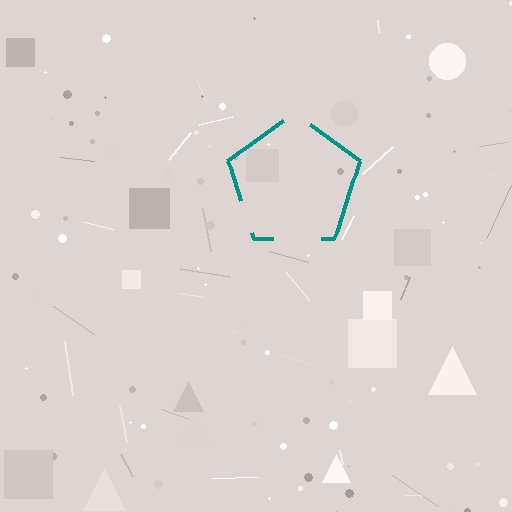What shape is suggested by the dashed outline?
The dashed outline suggests a pentagon.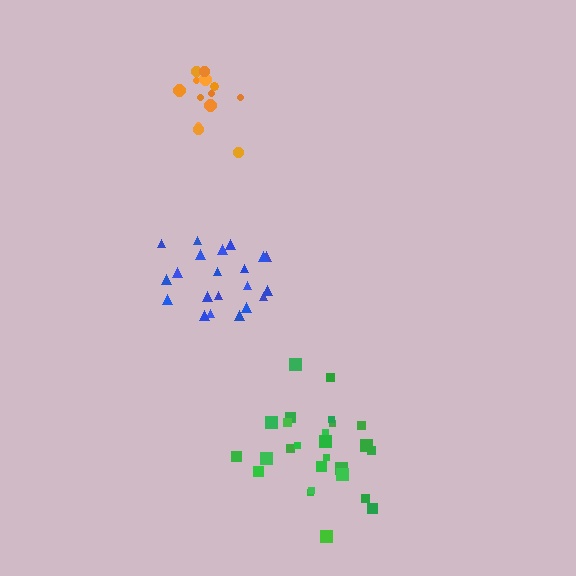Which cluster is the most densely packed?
Blue.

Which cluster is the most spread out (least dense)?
Green.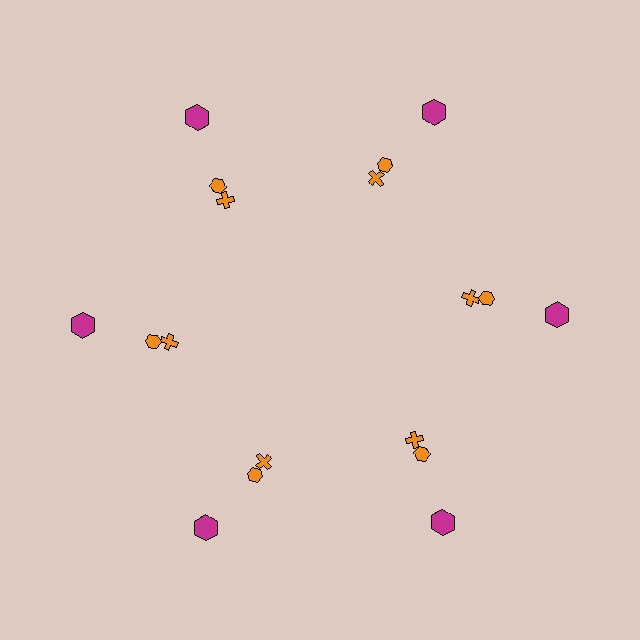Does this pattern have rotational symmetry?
Yes, this pattern has 6-fold rotational symmetry. It looks the same after rotating 60 degrees around the center.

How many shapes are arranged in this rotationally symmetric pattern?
There are 18 shapes, arranged in 6 groups of 3.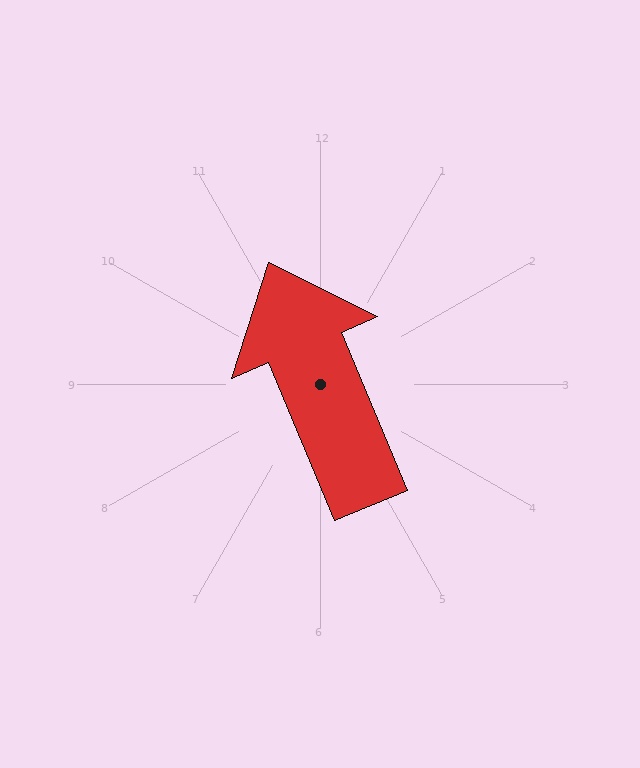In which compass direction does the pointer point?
Northwest.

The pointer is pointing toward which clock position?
Roughly 11 o'clock.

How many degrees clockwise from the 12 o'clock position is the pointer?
Approximately 337 degrees.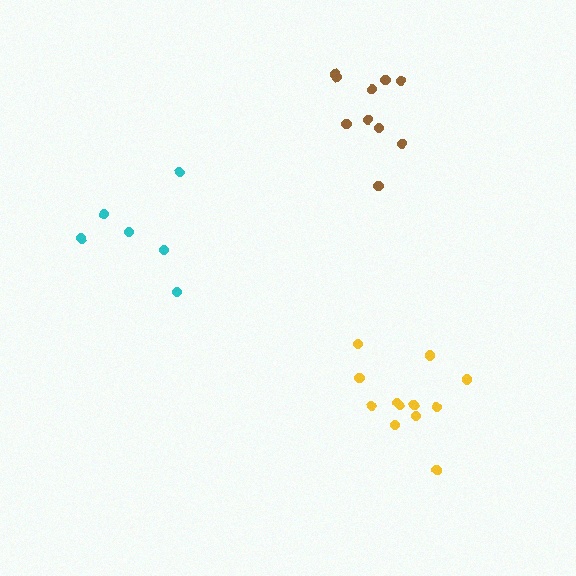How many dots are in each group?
Group 1: 10 dots, Group 2: 12 dots, Group 3: 6 dots (28 total).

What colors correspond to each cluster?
The clusters are colored: brown, yellow, cyan.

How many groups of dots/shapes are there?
There are 3 groups.